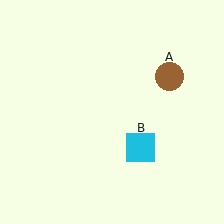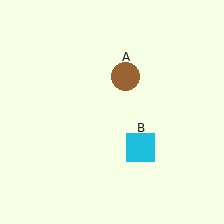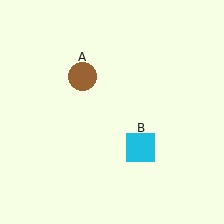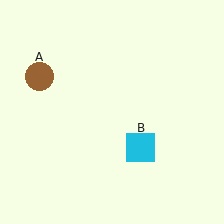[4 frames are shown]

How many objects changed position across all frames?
1 object changed position: brown circle (object A).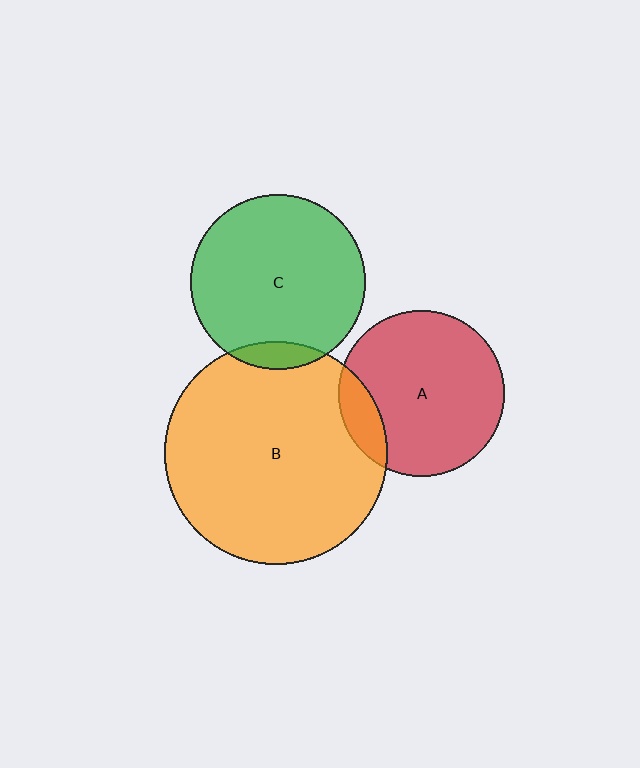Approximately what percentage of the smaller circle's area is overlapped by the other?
Approximately 15%.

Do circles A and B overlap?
Yes.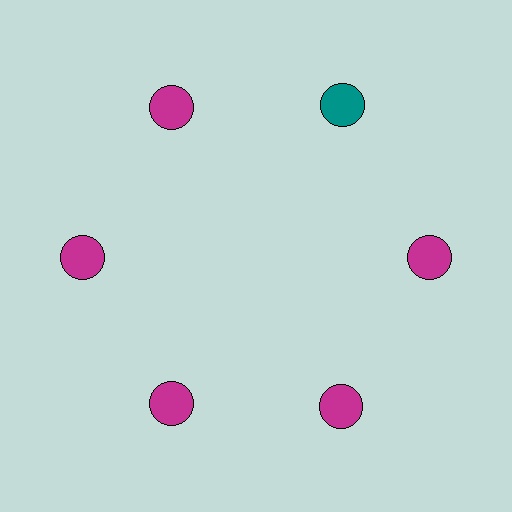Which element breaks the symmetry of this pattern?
The teal circle at roughly the 1 o'clock position breaks the symmetry. All other shapes are magenta circles.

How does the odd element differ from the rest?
It has a different color: teal instead of magenta.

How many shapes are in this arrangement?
There are 6 shapes arranged in a ring pattern.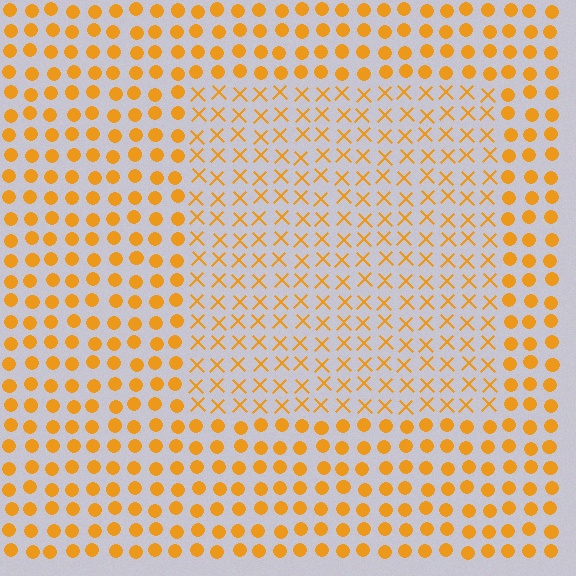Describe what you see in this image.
The image is filled with small orange elements arranged in a uniform grid. A rectangle-shaped region contains X marks, while the surrounding area contains circles. The boundary is defined purely by the change in element shape.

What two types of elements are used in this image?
The image uses X marks inside the rectangle region and circles outside it.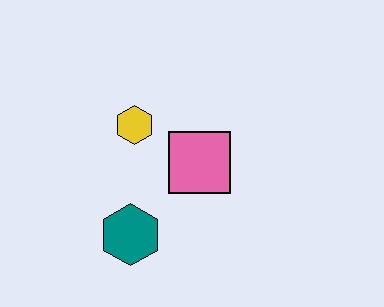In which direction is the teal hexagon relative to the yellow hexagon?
The teal hexagon is below the yellow hexagon.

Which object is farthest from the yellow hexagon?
The teal hexagon is farthest from the yellow hexagon.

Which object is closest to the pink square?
The yellow hexagon is closest to the pink square.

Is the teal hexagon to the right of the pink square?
No